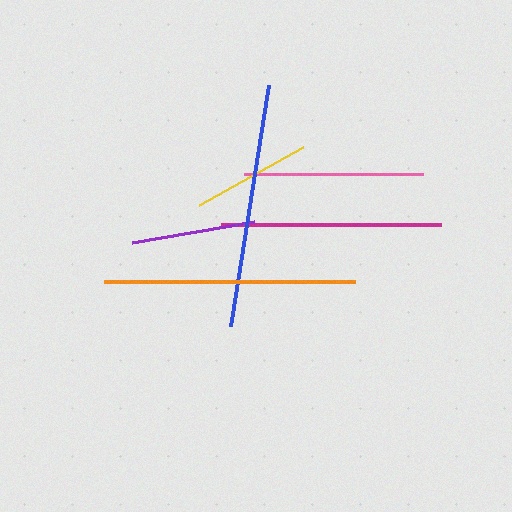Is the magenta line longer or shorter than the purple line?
The magenta line is longer than the purple line.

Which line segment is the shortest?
The yellow line is the shortest at approximately 119 pixels.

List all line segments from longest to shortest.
From longest to shortest: orange, blue, magenta, pink, purple, yellow.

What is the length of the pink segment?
The pink segment is approximately 179 pixels long.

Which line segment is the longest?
The orange line is the longest at approximately 250 pixels.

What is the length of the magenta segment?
The magenta segment is approximately 220 pixels long.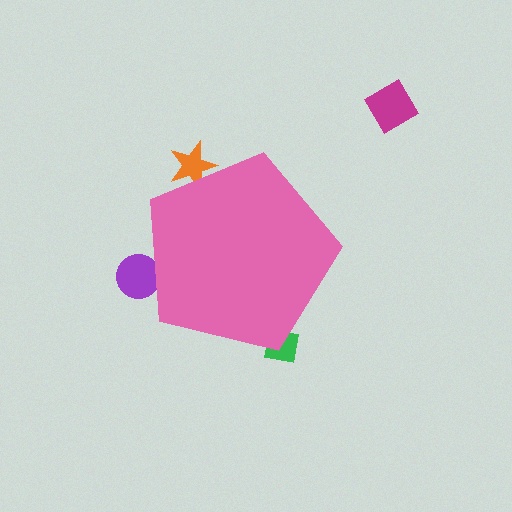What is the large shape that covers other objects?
A pink pentagon.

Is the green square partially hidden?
Yes, the green square is partially hidden behind the pink pentagon.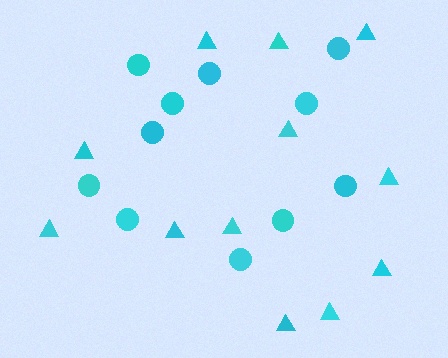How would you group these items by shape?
There are 2 groups: one group of circles (11) and one group of triangles (12).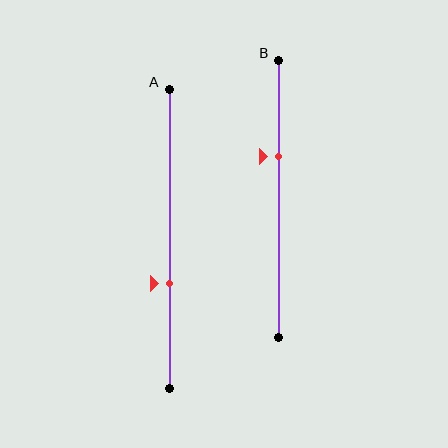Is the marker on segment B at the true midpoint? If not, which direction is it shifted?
No, the marker on segment B is shifted upward by about 15% of the segment length.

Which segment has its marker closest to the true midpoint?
Segment A has its marker closest to the true midpoint.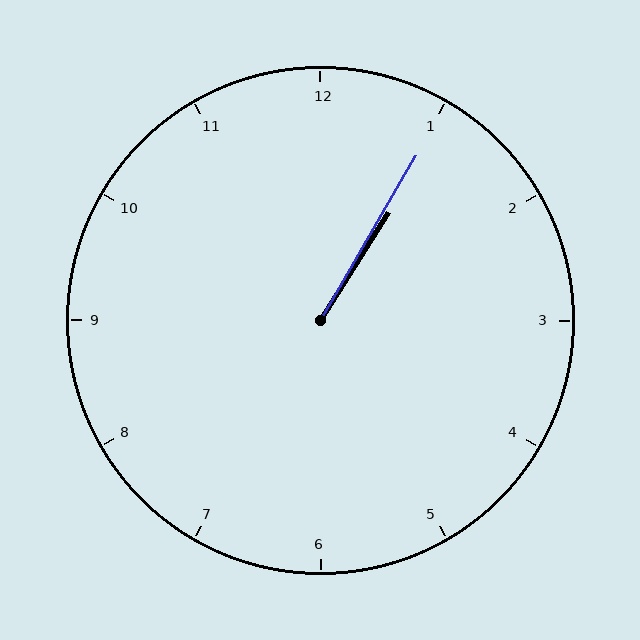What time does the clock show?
1:05.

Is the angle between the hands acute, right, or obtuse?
It is acute.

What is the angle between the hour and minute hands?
Approximately 2 degrees.